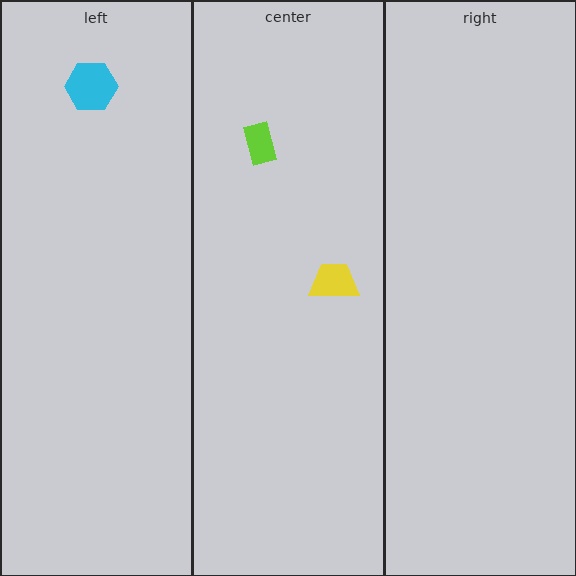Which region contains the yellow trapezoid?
The center region.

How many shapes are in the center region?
2.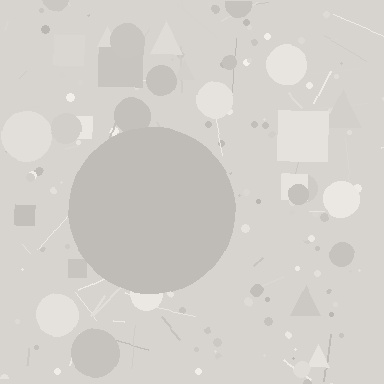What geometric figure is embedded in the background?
A circle is embedded in the background.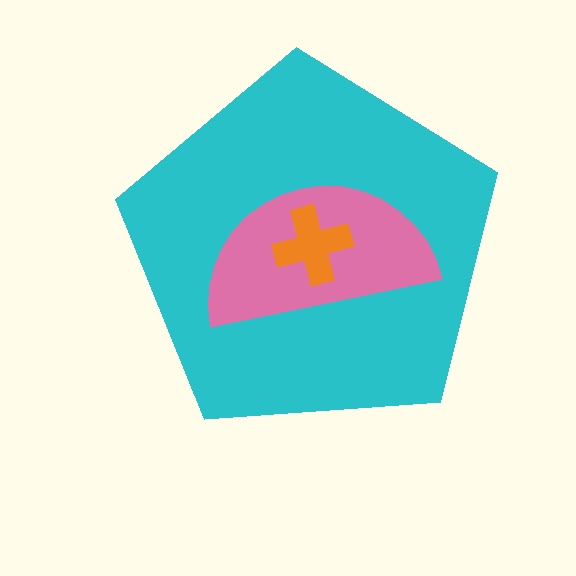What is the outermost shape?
The cyan pentagon.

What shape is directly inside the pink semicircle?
The orange cross.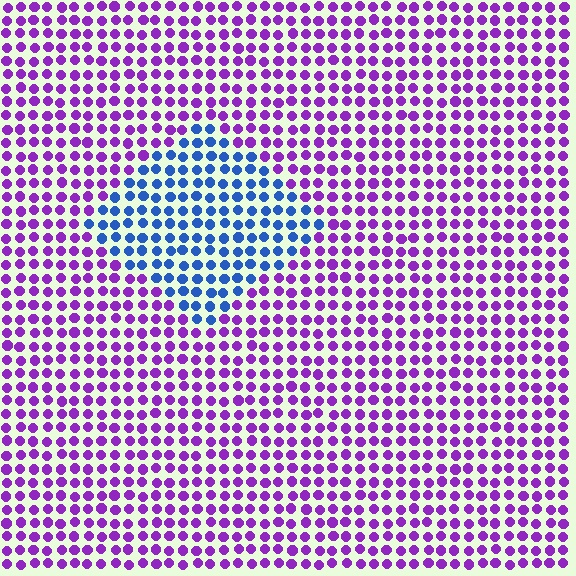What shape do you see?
I see a diamond.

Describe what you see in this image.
The image is filled with small purple elements in a uniform arrangement. A diamond-shaped region is visible where the elements are tinted to a slightly different hue, forming a subtle color boundary.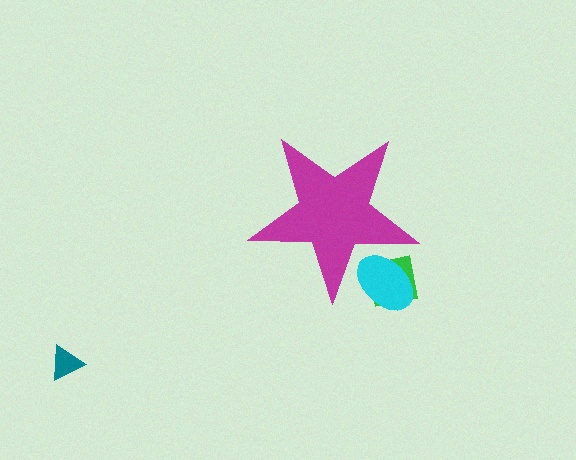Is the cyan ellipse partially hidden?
Yes, the cyan ellipse is partially hidden behind the magenta star.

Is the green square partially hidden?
Yes, the green square is partially hidden behind the magenta star.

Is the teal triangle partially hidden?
No, the teal triangle is fully visible.